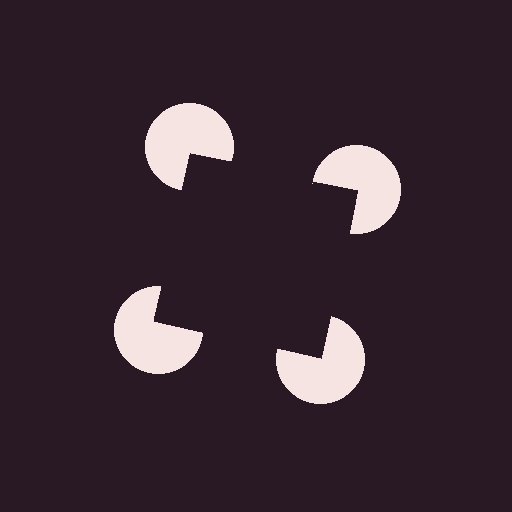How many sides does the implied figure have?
4 sides.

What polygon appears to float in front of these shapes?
An illusory square — its edges are inferred from the aligned wedge cuts in the pac-man discs, not physically drawn.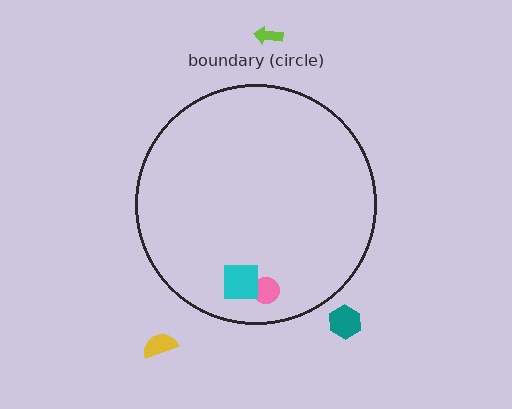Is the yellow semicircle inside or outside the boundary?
Outside.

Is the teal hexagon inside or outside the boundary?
Outside.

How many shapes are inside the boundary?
2 inside, 3 outside.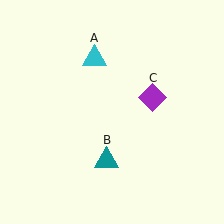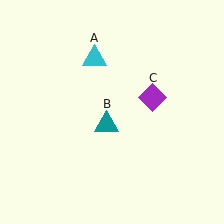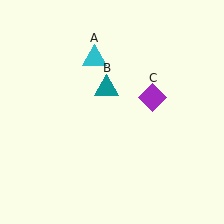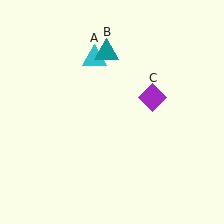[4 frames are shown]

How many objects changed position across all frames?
1 object changed position: teal triangle (object B).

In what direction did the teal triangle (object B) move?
The teal triangle (object B) moved up.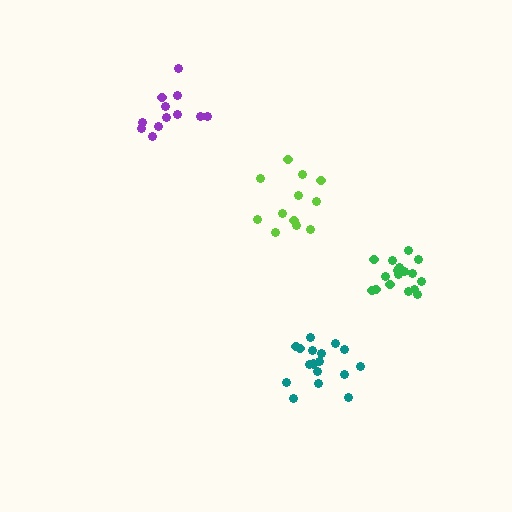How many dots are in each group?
Group 1: 17 dots, Group 2: 12 dots, Group 3: 12 dots, Group 4: 17 dots (58 total).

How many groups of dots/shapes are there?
There are 4 groups.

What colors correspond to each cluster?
The clusters are colored: teal, purple, lime, green.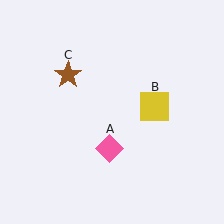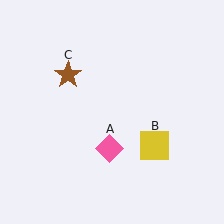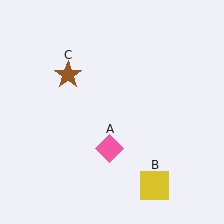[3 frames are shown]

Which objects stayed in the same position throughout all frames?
Pink diamond (object A) and brown star (object C) remained stationary.